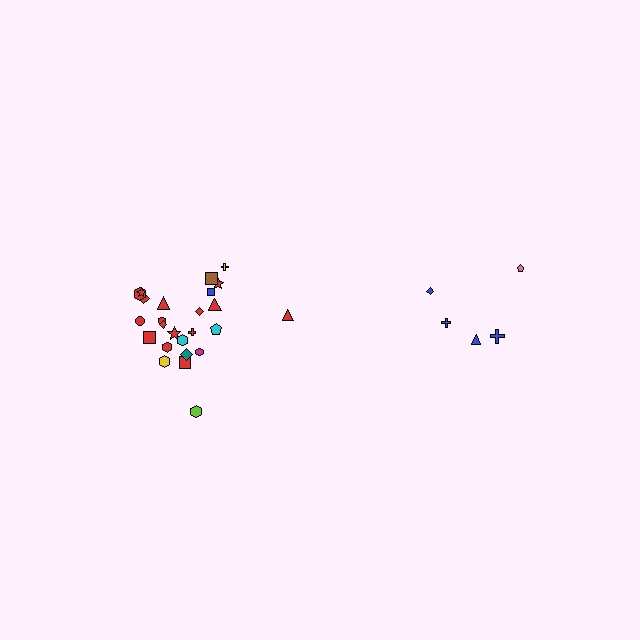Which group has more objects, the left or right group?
The left group.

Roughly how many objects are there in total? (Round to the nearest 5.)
Roughly 30 objects in total.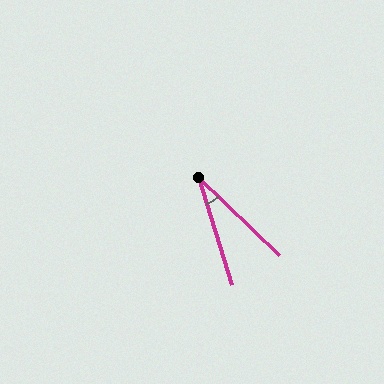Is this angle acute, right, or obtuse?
It is acute.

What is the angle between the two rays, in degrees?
Approximately 29 degrees.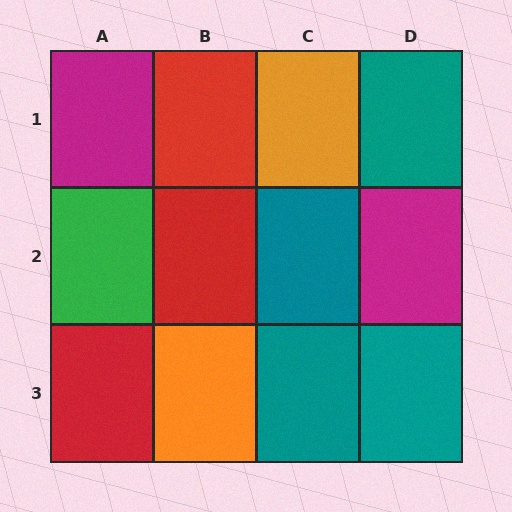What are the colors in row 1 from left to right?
Magenta, red, orange, teal.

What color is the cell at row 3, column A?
Red.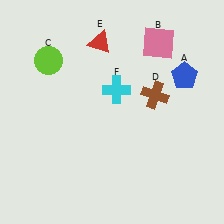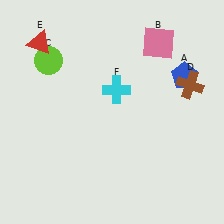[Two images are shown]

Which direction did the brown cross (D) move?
The brown cross (D) moved right.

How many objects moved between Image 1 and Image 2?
2 objects moved between the two images.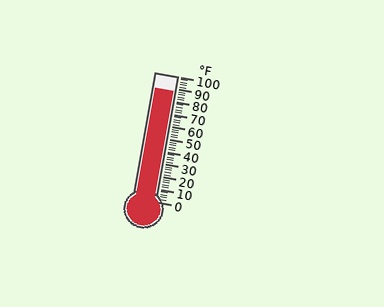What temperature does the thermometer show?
The thermometer shows approximately 88°F.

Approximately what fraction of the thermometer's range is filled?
The thermometer is filled to approximately 90% of its range.